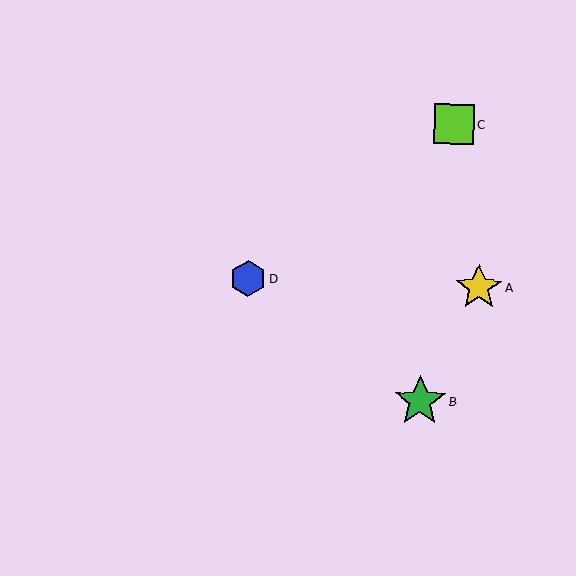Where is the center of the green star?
The center of the green star is at (420, 401).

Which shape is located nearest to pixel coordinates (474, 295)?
The yellow star (labeled A) at (479, 287) is nearest to that location.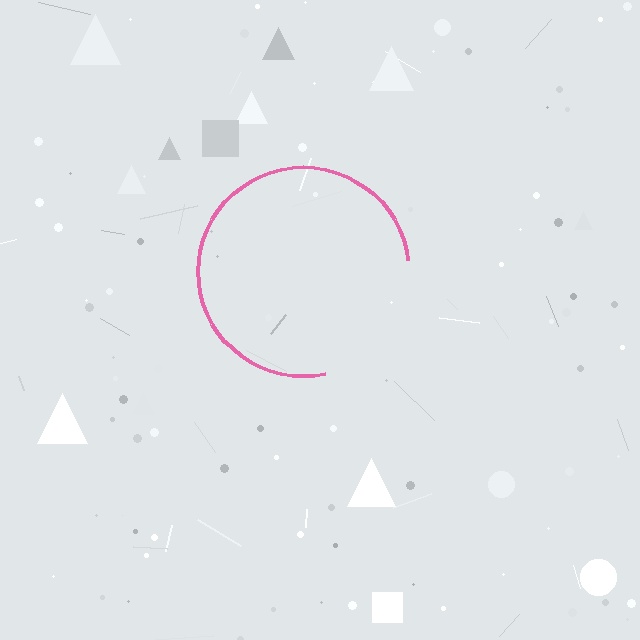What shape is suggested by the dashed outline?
The dashed outline suggests a circle.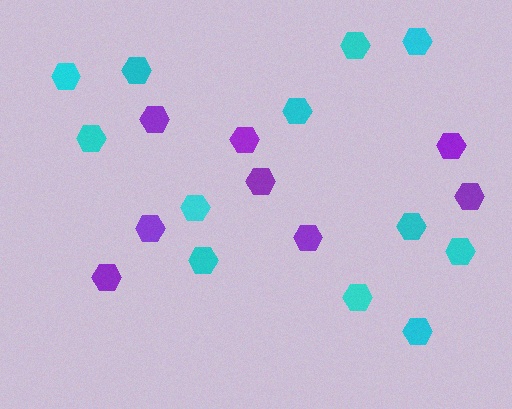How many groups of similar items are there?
There are 2 groups: one group of purple hexagons (8) and one group of cyan hexagons (12).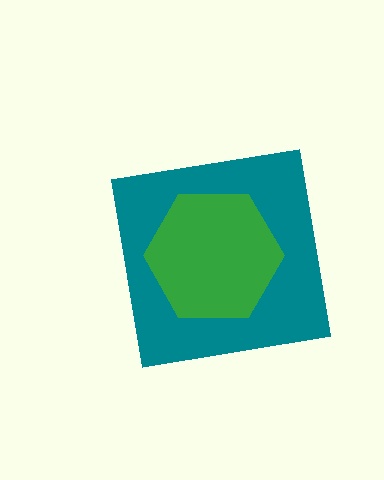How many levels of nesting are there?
2.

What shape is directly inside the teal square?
The green hexagon.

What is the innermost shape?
The green hexagon.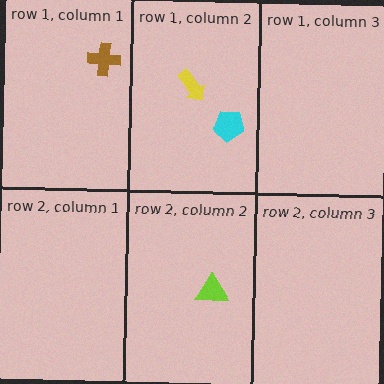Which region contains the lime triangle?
The row 2, column 2 region.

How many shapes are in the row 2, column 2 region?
1.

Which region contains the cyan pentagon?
The row 1, column 2 region.